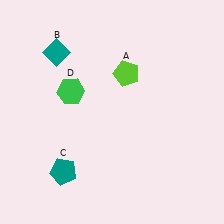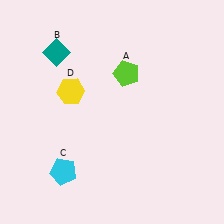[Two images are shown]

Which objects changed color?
C changed from teal to cyan. D changed from green to yellow.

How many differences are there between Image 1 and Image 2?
There are 2 differences between the two images.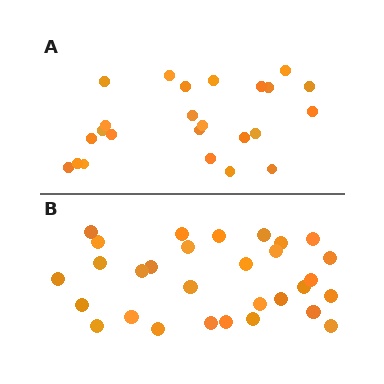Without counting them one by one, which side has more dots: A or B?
Region B (the bottom region) has more dots.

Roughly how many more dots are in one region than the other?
Region B has about 6 more dots than region A.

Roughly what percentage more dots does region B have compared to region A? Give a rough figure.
About 25% more.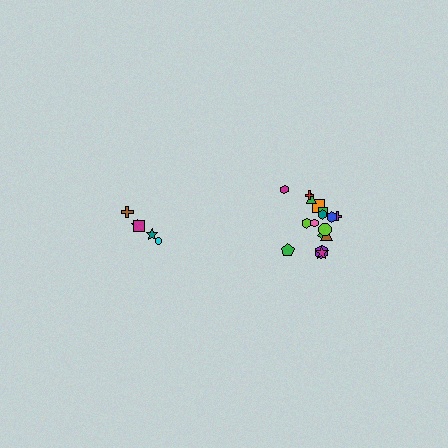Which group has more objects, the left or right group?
The right group.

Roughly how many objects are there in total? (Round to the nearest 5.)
Roughly 25 objects in total.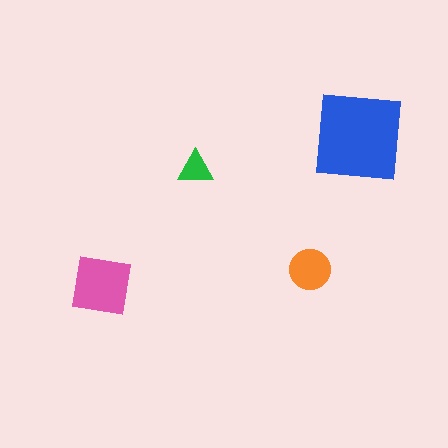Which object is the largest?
The blue square.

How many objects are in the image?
There are 4 objects in the image.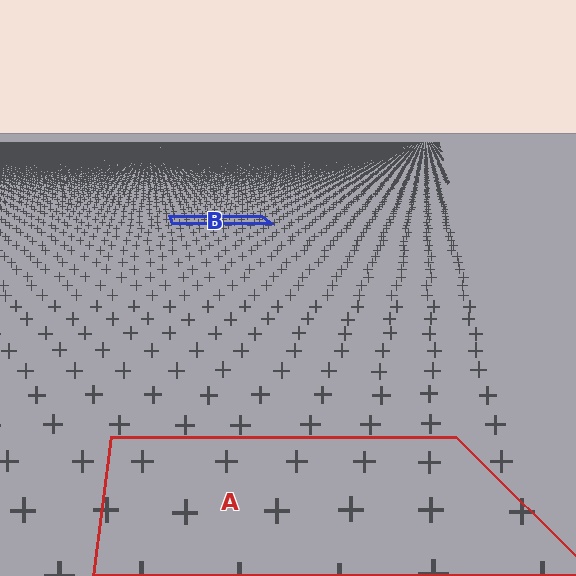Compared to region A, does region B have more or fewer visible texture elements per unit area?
Region B has more texture elements per unit area — they are packed more densely because it is farther away.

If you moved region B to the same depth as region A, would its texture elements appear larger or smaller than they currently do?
They would appear larger. At a closer depth, the same texture elements are projected at a bigger on-screen size.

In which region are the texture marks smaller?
The texture marks are smaller in region B, because it is farther away.